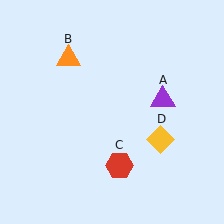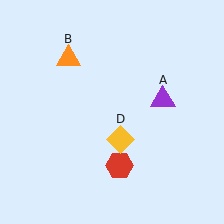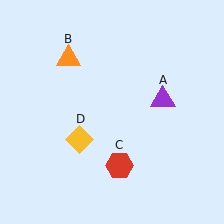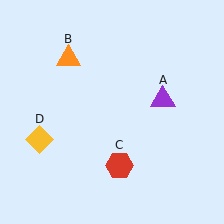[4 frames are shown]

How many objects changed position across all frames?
1 object changed position: yellow diamond (object D).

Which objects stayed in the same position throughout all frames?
Purple triangle (object A) and orange triangle (object B) and red hexagon (object C) remained stationary.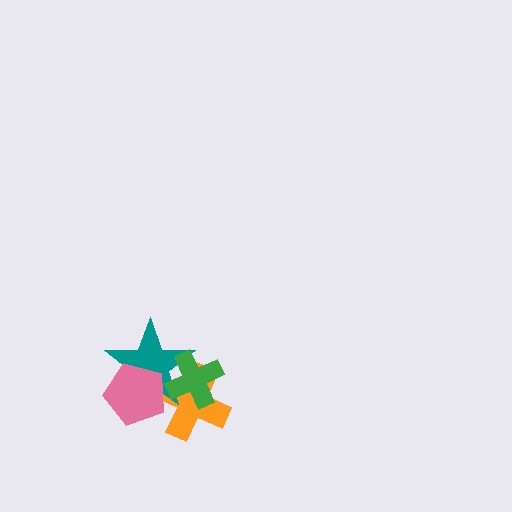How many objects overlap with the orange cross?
3 objects overlap with the orange cross.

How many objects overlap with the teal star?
3 objects overlap with the teal star.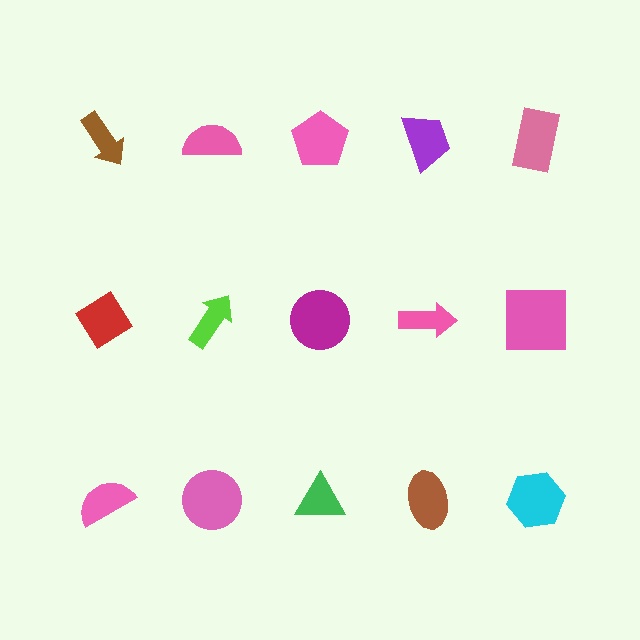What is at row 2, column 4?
A pink arrow.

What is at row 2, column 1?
A red diamond.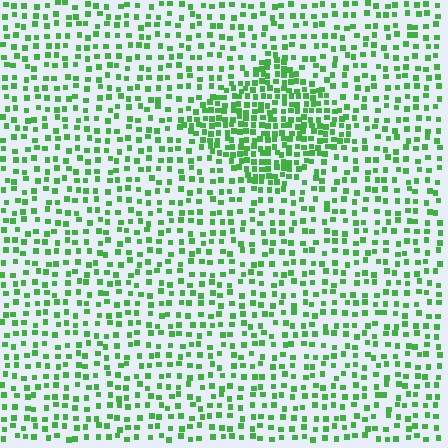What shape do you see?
I see a diamond.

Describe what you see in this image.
The image contains small green elements arranged at two different densities. A diamond-shaped region is visible where the elements are more densely packed than the surrounding area.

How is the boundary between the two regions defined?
The boundary is defined by a change in element density (approximately 2.1x ratio). All elements are the same color, size, and shape.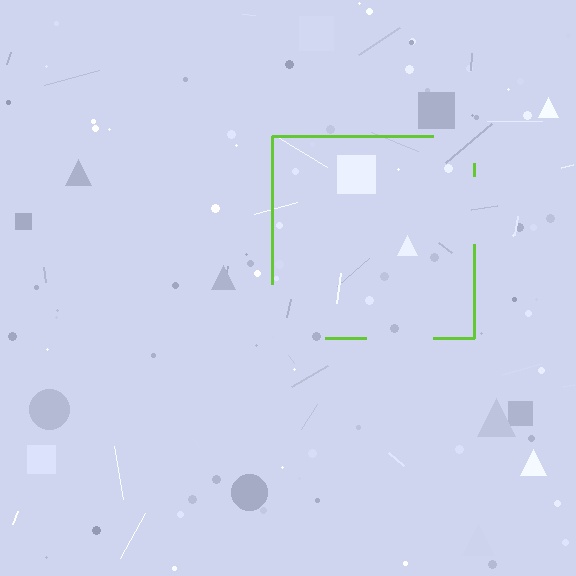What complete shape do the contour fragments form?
The contour fragments form a square.